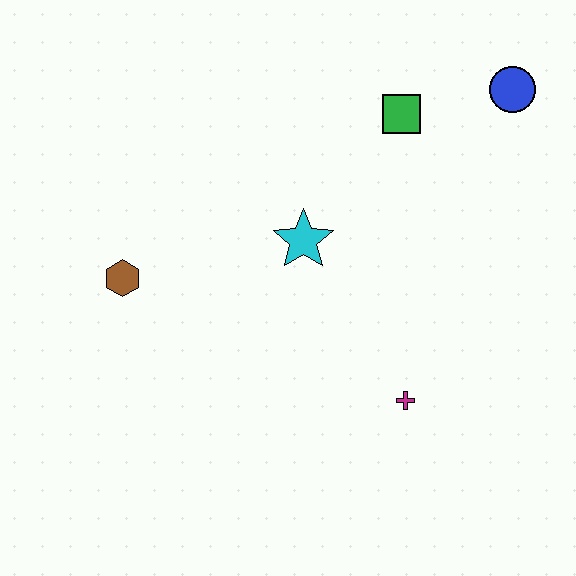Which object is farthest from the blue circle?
The brown hexagon is farthest from the blue circle.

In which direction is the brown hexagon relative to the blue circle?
The brown hexagon is to the left of the blue circle.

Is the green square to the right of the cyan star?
Yes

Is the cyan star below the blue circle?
Yes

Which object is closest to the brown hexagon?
The cyan star is closest to the brown hexagon.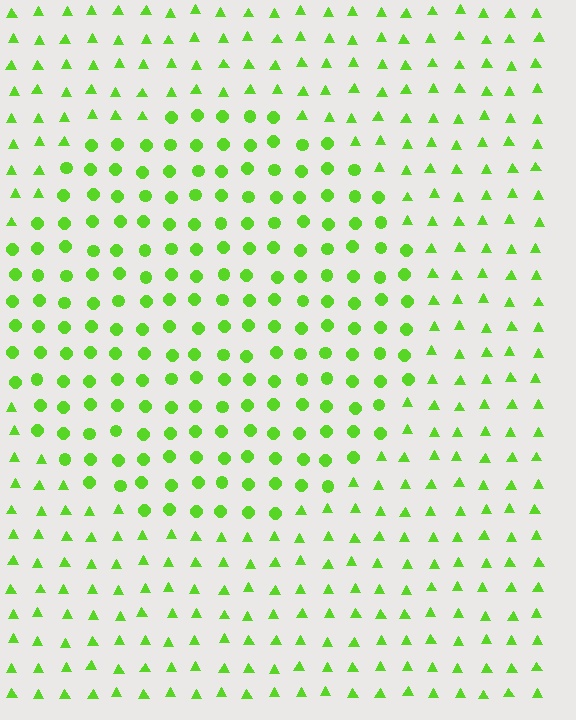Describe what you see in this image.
The image is filled with small lime elements arranged in a uniform grid. A circle-shaped region contains circles, while the surrounding area contains triangles. The boundary is defined purely by the change in element shape.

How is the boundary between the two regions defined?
The boundary is defined by a change in element shape: circles inside vs. triangles outside. All elements share the same color and spacing.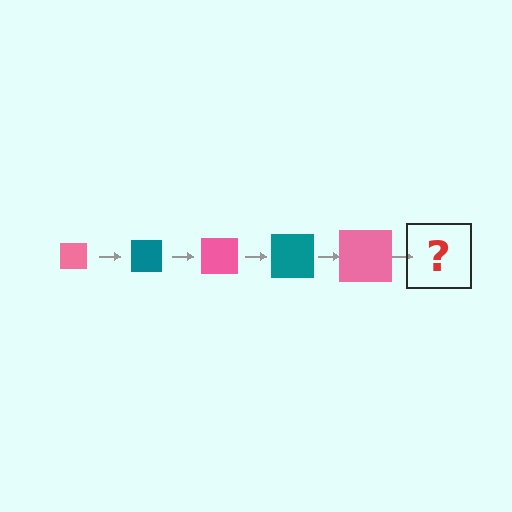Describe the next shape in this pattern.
It should be a teal square, larger than the previous one.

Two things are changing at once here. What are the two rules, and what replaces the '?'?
The two rules are that the square grows larger each step and the color cycles through pink and teal. The '?' should be a teal square, larger than the previous one.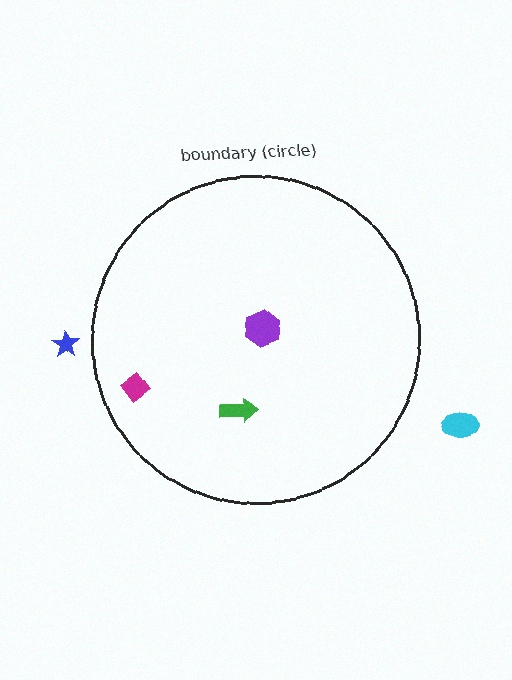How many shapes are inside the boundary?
3 inside, 2 outside.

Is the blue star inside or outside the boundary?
Outside.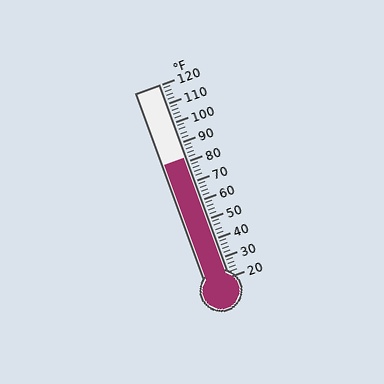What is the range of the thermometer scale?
The thermometer scale ranges from 20°F to 120°F.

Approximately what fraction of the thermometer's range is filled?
The thermometer is filled to approximately 60% of its range.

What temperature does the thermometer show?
The thermometer shows approximately 82°F.